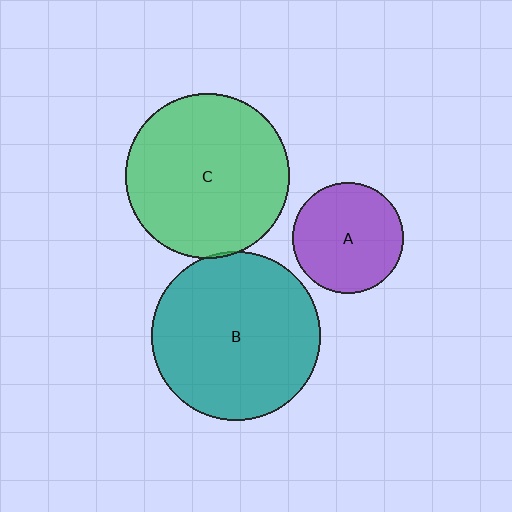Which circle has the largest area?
Circle B (teal).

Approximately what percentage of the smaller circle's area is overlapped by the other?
Approximately 5%.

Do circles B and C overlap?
Yes.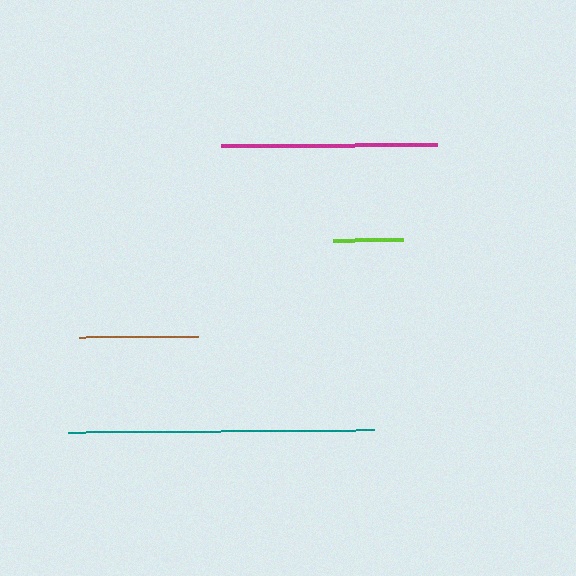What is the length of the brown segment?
The brown segment is approximately 119 pixels long.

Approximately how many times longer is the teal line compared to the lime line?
The teal line is approximately 4.4 times the length of the lime line.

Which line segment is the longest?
The teal line is the longest at approximately 306 pixels.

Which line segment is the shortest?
The lime line is the shortest at approximately 70 pixels.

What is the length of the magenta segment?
The magenta segment is approximately 216 pixels long.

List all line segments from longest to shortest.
From longest to shortest: teal, magenta, brown, lime.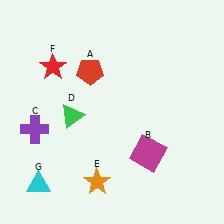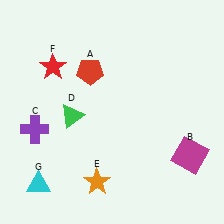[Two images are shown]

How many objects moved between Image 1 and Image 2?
1 object moved between the two images.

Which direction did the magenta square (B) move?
The magenta square (B) moved right.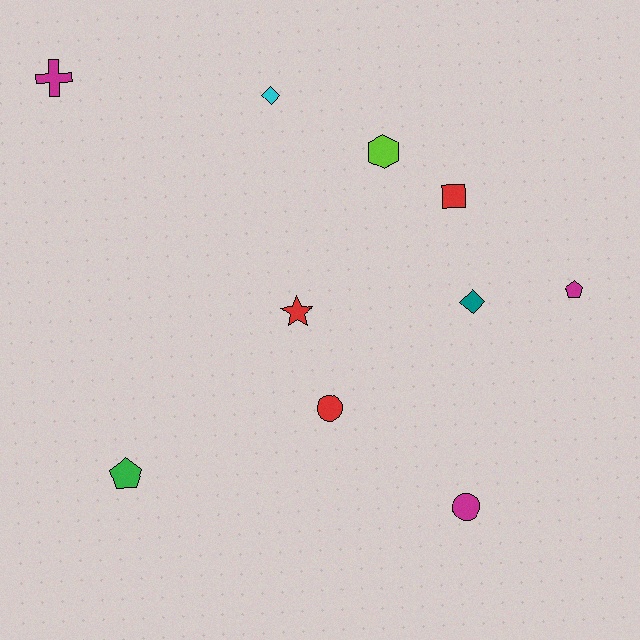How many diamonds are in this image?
There are 2 diamonds.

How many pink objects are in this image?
There are no pink objects.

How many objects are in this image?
There are 10 objects.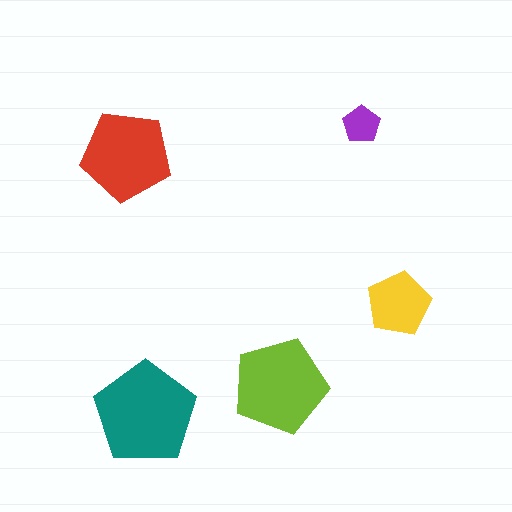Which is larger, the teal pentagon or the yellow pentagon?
The teal one.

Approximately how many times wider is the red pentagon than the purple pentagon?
About 2.5 times wider.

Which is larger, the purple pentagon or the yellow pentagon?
The yellow one.